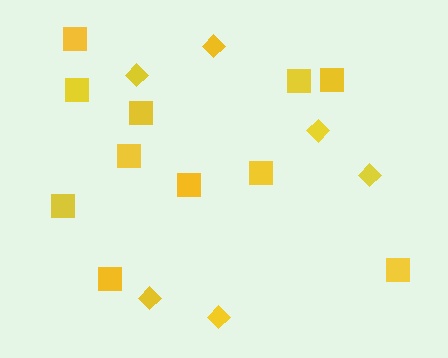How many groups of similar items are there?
There are 2 groups: one group of squares (11) and one group of diamonds (6).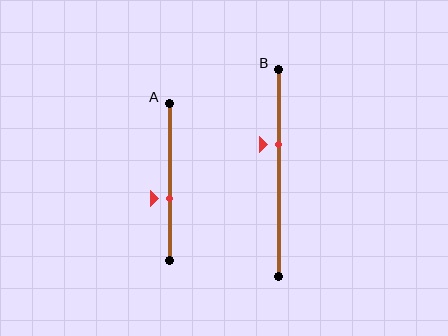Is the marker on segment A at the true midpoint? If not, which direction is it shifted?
No, the marker on segment A is shifted downward by about 11% of the segment length.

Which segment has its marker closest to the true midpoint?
Segment A has its marker closest to the true midpoint.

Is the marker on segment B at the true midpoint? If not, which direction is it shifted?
No, the marker on segment B is shifted upward by about 14% of the segment length.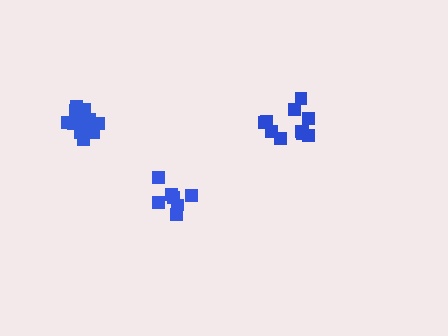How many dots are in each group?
Group 1: 11 dots, Group 2: 12 dots, Group 3: 7 dots (30 total).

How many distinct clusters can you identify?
There are 3 distinct clusters.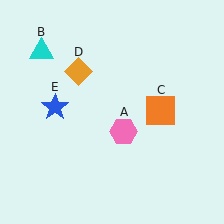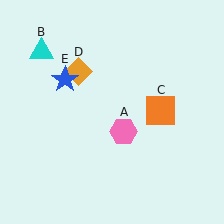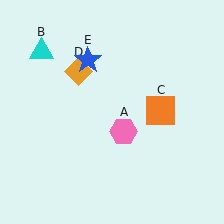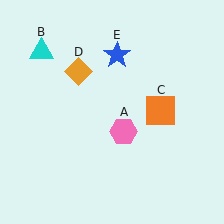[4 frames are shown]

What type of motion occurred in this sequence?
The blue star (object E) rotated clockwise around the center of the scene.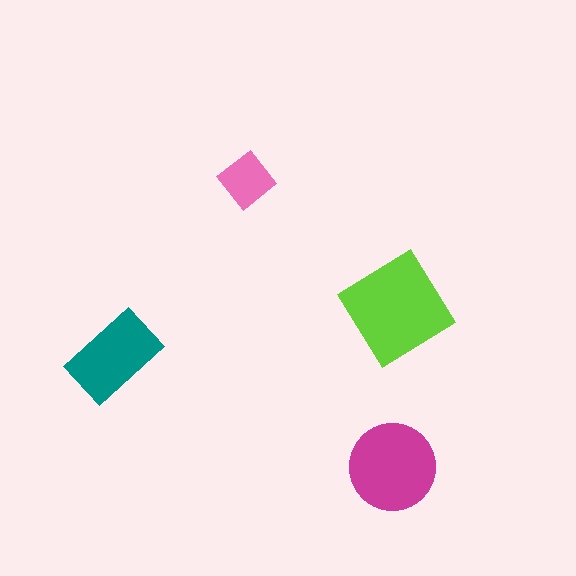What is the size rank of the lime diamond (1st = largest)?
1st.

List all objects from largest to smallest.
The lime diamond, the magenta circle, the teal rectangle, the pink diamond.